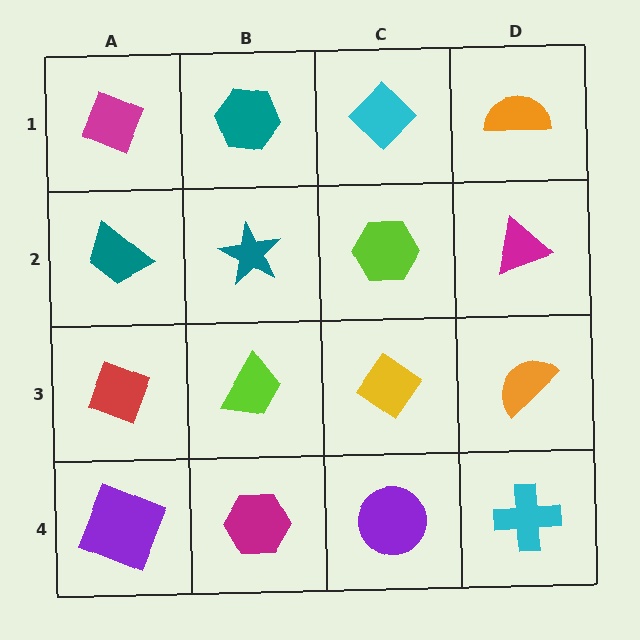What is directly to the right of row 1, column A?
A teal hexagon.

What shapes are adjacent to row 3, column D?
A magenta triangle (row 2, column D), a cyan cross (row 4, column D), a yellow diamond (row 3, column C).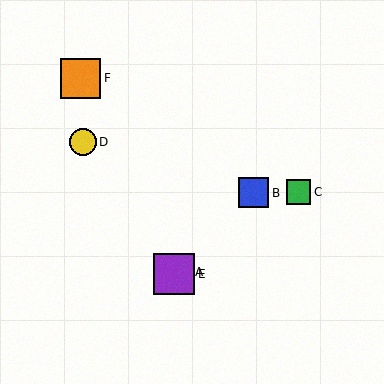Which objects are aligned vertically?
Objects A, E are aligned vertically.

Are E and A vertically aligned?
Yes, both are at x≈174.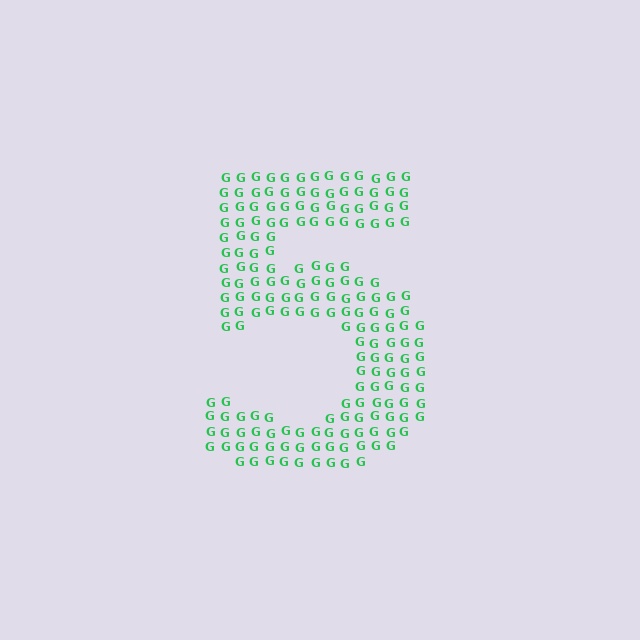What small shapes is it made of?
It is made of small letter G's.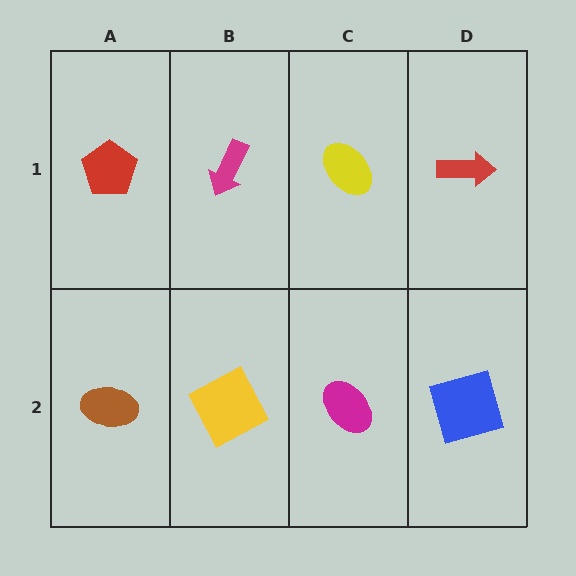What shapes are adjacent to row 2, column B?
A magenta arrow (row 1, column B), a brown ellipse (row 2, column A), a magenta ellipse (row 2, column C).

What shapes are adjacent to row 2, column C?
A yellow ellipse (row 1, column C), a yellow square (row 2, column B), a blue square (row 2, column D).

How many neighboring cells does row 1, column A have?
2.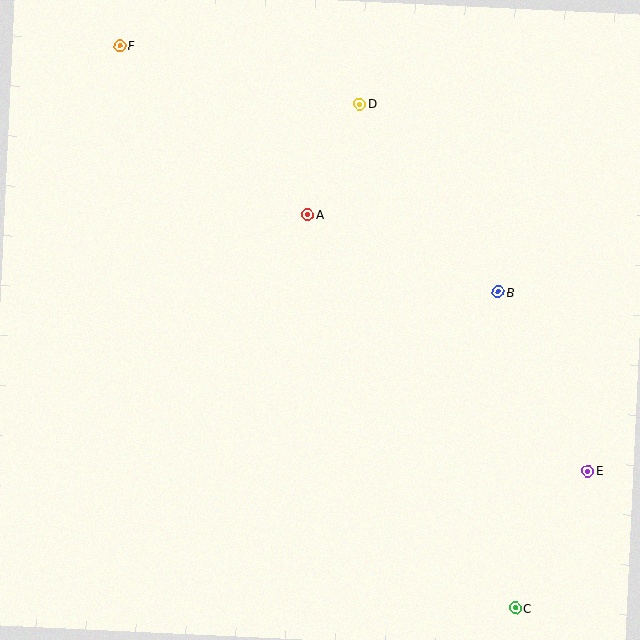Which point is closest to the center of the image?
Point A at (307, 214) is closest to the center.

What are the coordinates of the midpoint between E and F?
The midpoint between E and F is at (354, 258).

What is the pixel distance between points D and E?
The distance between D and E is 432 pixels.